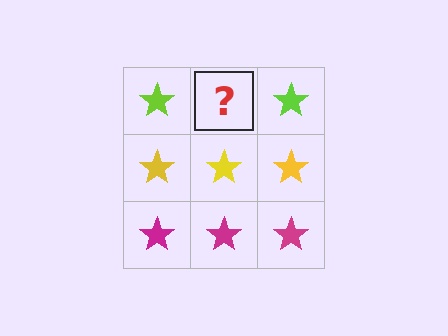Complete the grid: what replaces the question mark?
The question mark should be replaced with a lime star.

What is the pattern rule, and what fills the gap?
The rule is that each row has a consistent color. The gap should be filled with a lime star.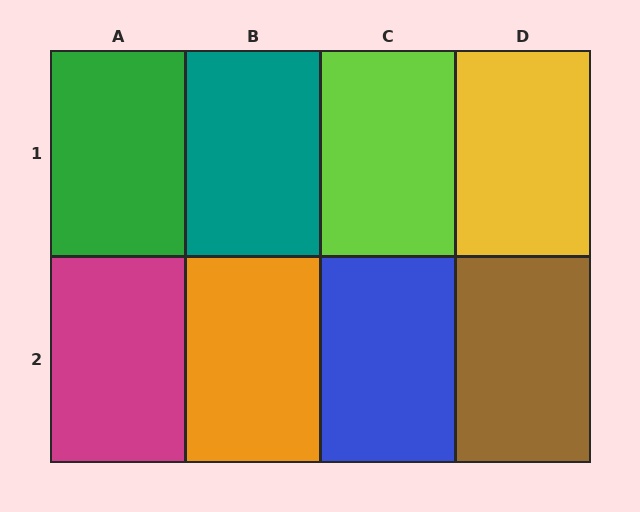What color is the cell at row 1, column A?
Green.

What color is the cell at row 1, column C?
Lime.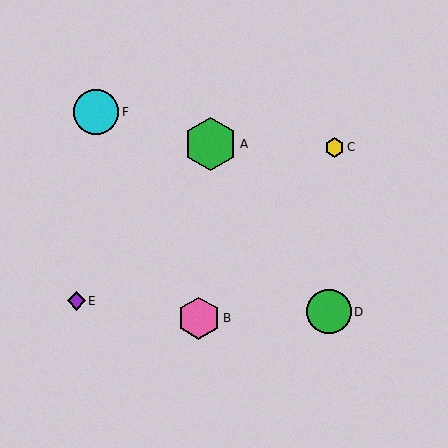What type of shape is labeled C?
Shape C is a yellow hexagon.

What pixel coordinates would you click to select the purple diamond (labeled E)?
Click at (76, 301) to select the purple diamond E.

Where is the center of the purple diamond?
The center of the purple diamond is at (76, 301).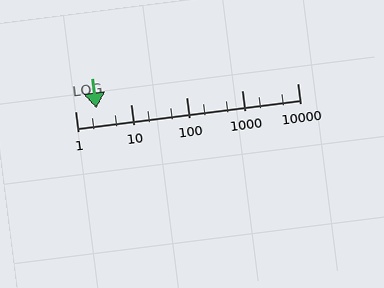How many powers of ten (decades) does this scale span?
The scale spans 4 decades, from 1 to 10000.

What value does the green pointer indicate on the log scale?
The pointer indicates approximately 2.4.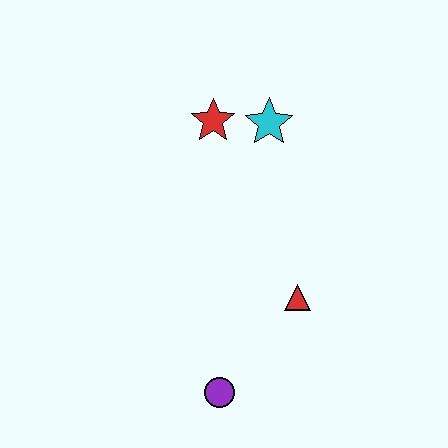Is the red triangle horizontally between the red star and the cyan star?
No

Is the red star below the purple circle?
No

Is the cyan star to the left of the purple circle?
No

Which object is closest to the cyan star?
The red star is closest to the cyan star.